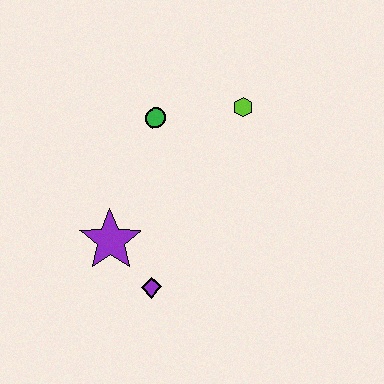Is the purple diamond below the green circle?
Yes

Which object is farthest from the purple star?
The lime hexagon is farthest from the purple star.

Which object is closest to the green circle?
The lime hexagon is closest to the green circle.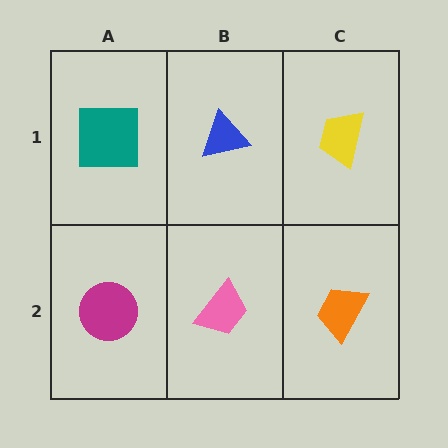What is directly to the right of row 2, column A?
A pink trapezoid.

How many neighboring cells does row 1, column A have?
2.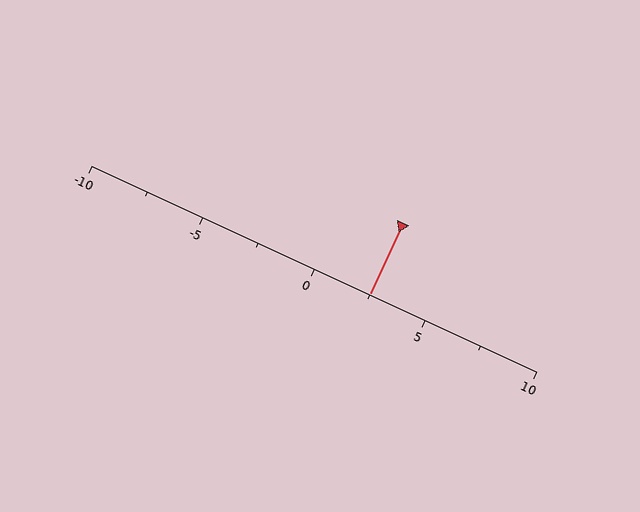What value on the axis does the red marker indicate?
The marker indicates approximately 2.5.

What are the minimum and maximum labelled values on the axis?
The axis runs from -10 to 10.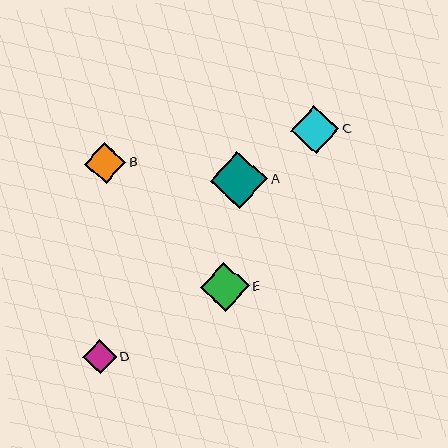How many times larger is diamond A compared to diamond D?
Diamond A is approximately 1.7 times the size of diamond D.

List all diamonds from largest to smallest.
From largest to smallest: A, E, C, B, D.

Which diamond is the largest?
Diamond A is the largest with a size of approximately 57 pixels.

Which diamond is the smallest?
Diamond D is the smallest with a size of approximately 34 pixels.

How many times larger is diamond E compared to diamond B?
Diamond E is approximately 1.2 times the size of diamond B.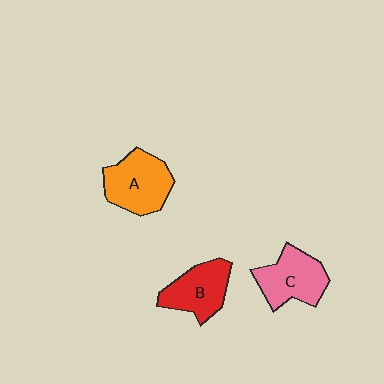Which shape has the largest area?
Shape A (orange).